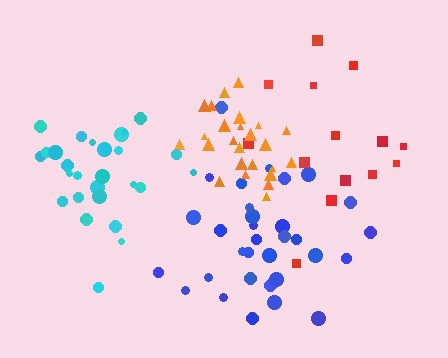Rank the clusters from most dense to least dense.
orange, cyan, blue, red.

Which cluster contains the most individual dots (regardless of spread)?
Blue (32).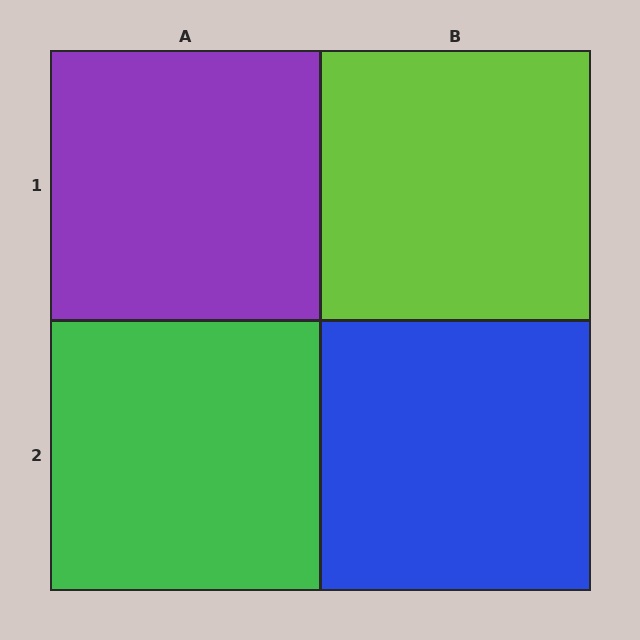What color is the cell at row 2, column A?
Green.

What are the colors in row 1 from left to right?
Purple, lime.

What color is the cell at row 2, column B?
Blue.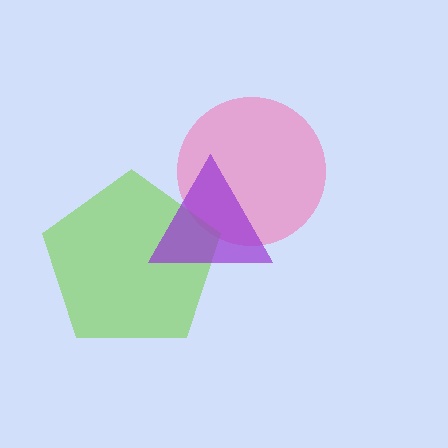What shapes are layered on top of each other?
The layered shapes are: a pink circle, a lime pentagon, a purple triangle.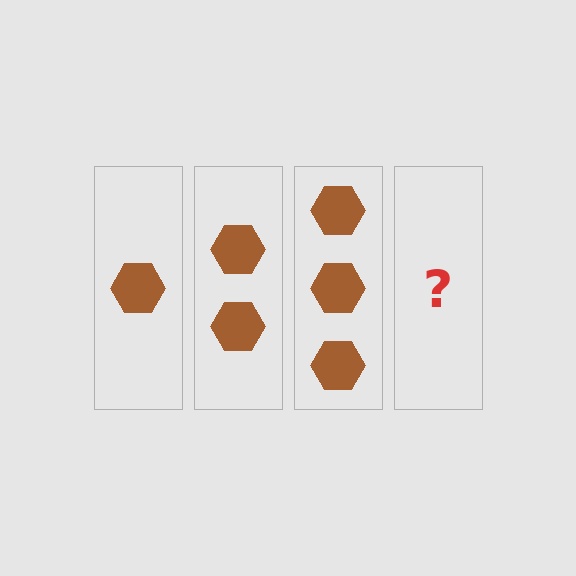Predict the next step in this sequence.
The next step is 4 hexagons.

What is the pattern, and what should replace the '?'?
The pattern is that each step adds one more hexagon. The '?' should be 4 hexagons.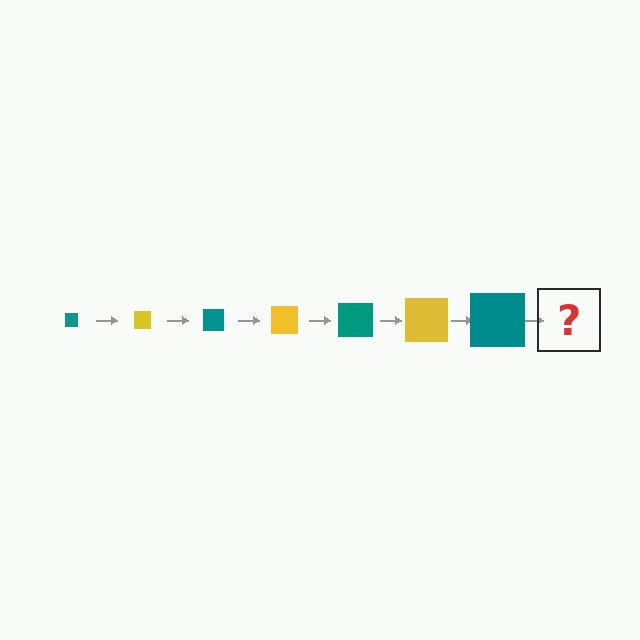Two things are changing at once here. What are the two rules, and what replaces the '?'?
The two rules are that the square grows larger each step and the color cycles through teal and yellow. The '?' should be a yellow square, larger than the previous one.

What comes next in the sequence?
The next element should be a yellow square, larger than the previous one.